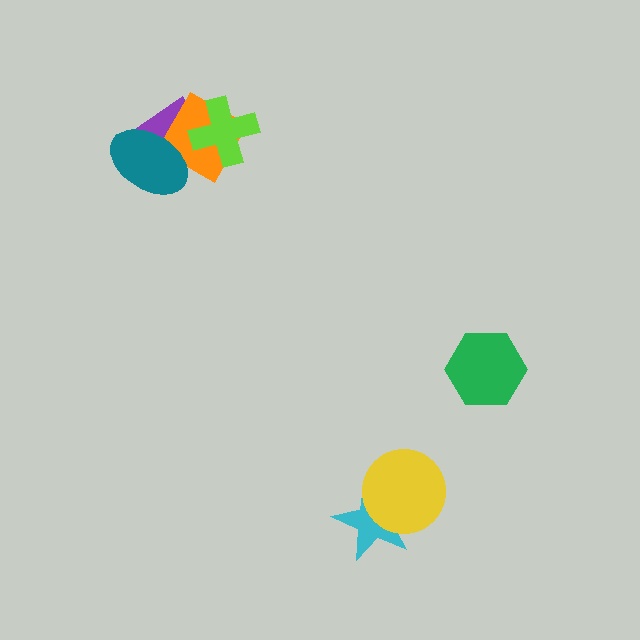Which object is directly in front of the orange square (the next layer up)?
The lime cross is directly in front of the orange square.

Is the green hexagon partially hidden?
No, no other shape covers it.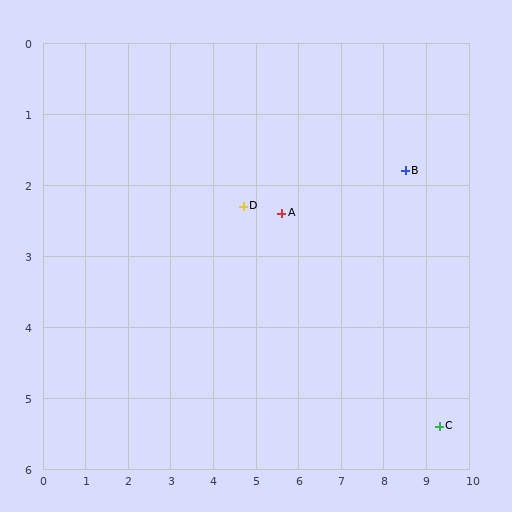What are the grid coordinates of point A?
Point A is at approximately (5.6, 2.4).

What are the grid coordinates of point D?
Point D is at approximately (4.7, 2.3).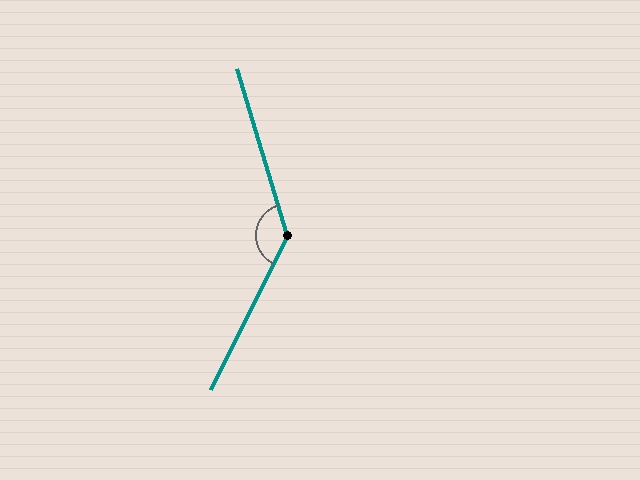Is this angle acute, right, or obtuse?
It is obtuse.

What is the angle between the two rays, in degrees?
Approximately 137 degrees.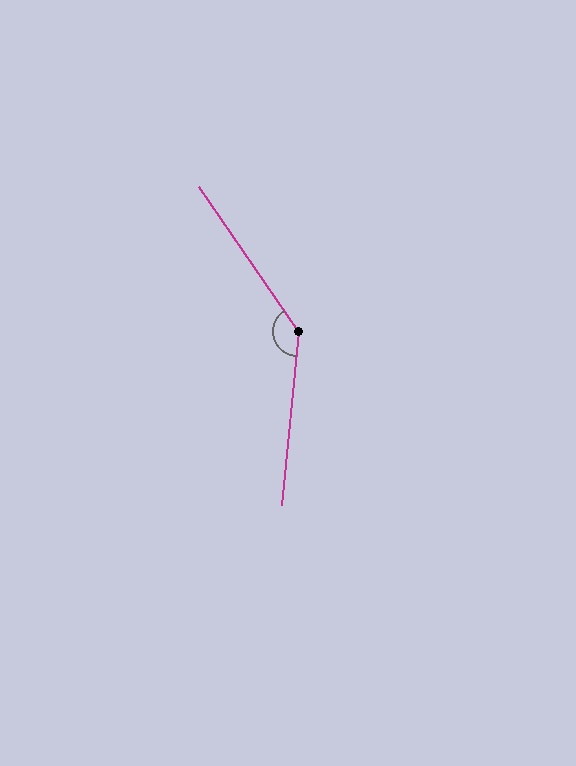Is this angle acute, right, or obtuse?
It is obtuse.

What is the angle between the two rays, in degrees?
Approximately 140 degrees.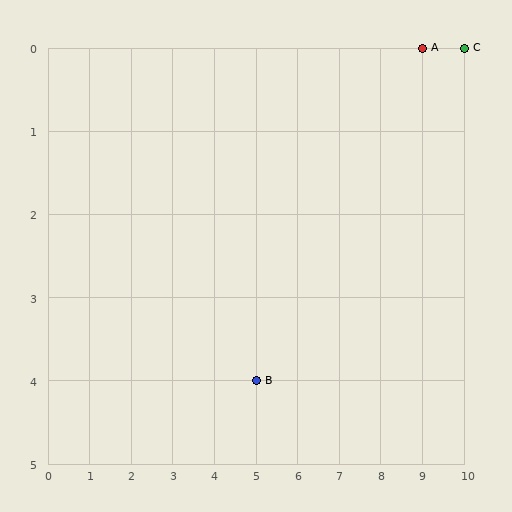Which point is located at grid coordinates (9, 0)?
Point A is at (9, 0).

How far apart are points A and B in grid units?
Points A and B are 4 columns and 4 rows apart (about 5.7 grid units diagonally).